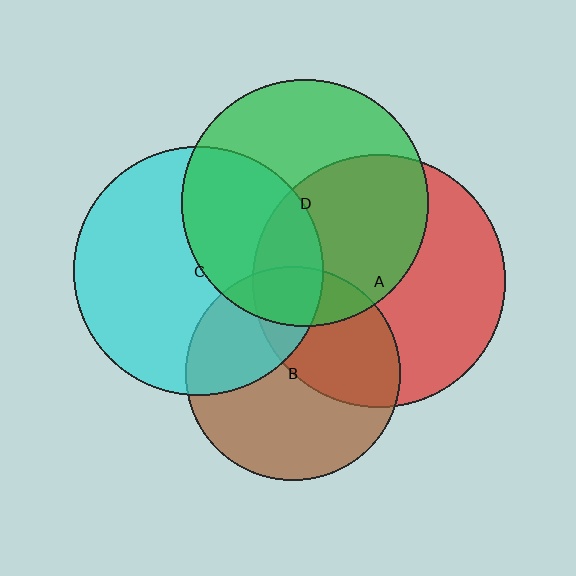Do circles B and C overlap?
Yes.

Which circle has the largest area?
Circle A (red).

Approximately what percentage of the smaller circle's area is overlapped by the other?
Approximately 35%.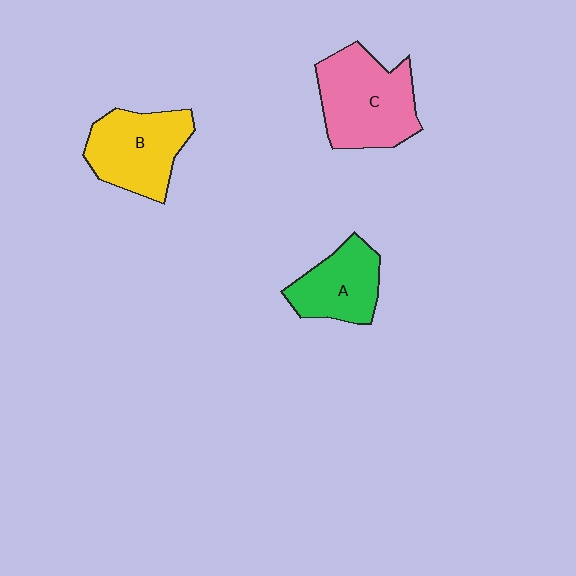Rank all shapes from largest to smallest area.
From largest to smallest: C (pink), B (yellow), A (green).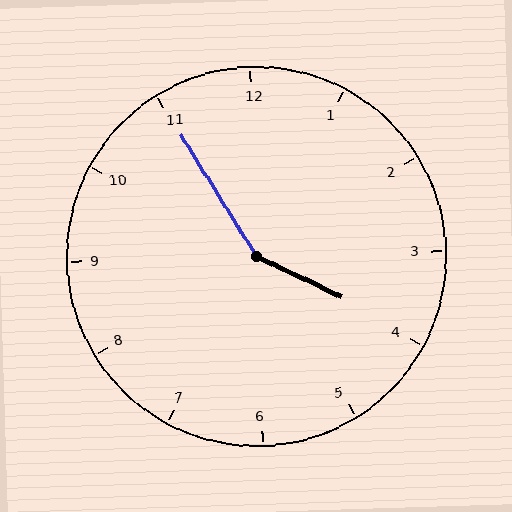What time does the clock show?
3:55.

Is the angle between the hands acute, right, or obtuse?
It is obtuse.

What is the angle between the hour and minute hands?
Approximately 148 degrees.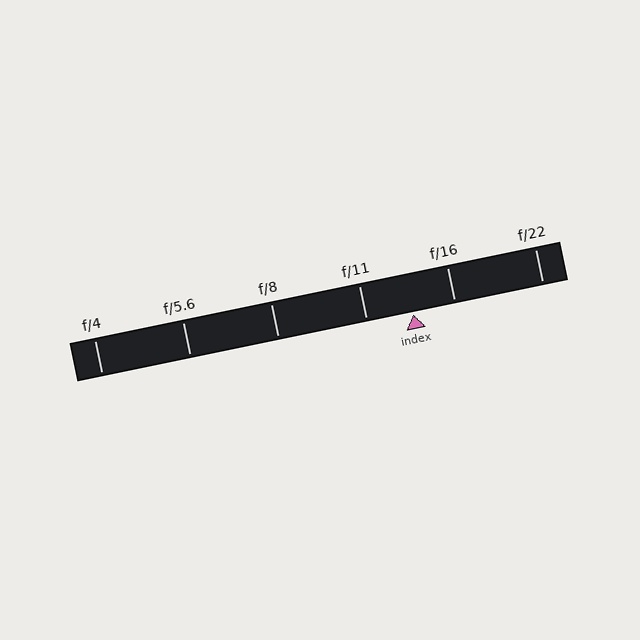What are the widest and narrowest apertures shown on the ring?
The widest aperture shown is f/4 and the narrowest is f/22.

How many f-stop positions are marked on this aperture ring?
There are 6 f-stop positions marked.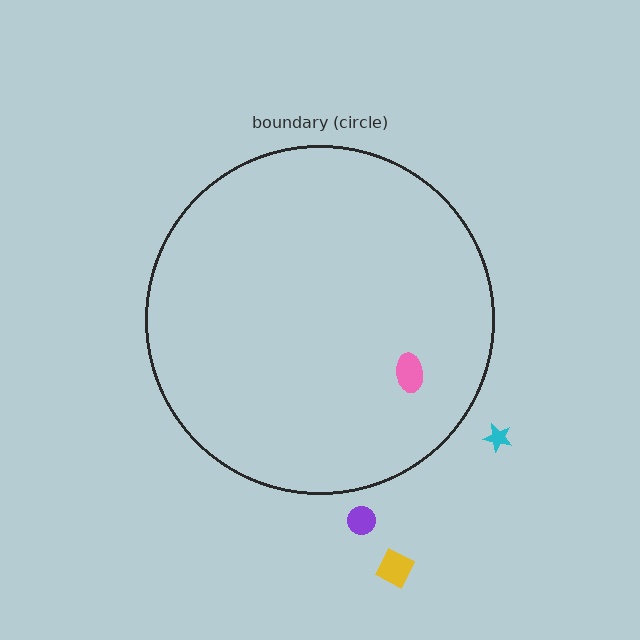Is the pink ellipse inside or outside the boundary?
Inside.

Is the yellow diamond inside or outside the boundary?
Outside.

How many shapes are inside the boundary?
1 inside, 3 outside.